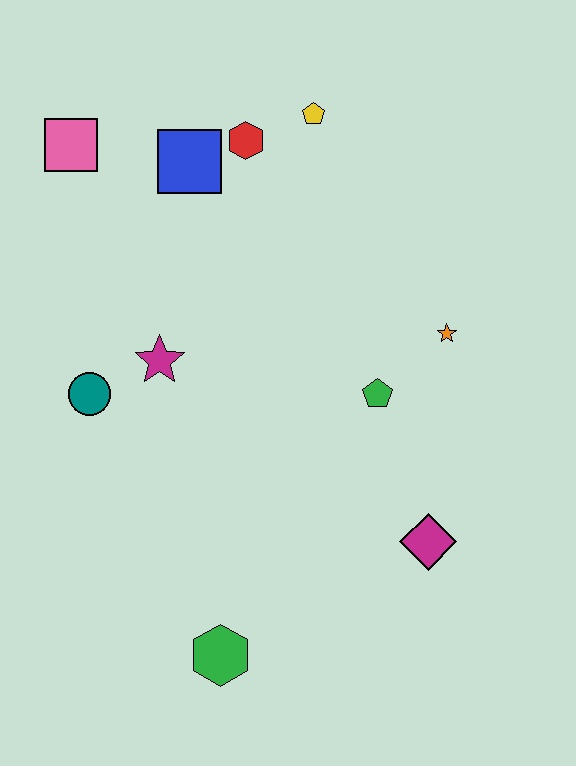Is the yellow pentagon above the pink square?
Yes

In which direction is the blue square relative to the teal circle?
The blue square is above the teal circle.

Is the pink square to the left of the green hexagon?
Yes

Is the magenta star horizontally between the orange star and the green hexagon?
No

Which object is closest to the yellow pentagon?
The red hexagon is closest to the yellow pentagon.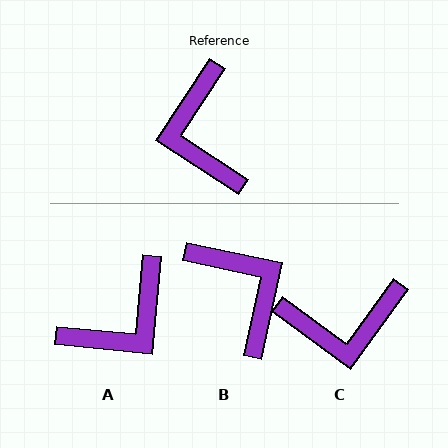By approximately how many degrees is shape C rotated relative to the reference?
Approximately 87 degrees counter-clockwise.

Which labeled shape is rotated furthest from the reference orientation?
B, about 159 degrees away.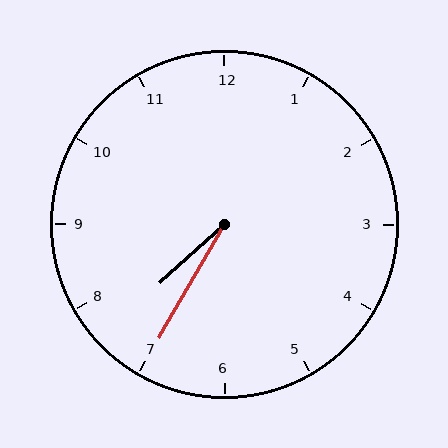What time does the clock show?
7:35.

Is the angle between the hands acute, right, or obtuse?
It is acute.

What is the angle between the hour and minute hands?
Approximately 18 degrees.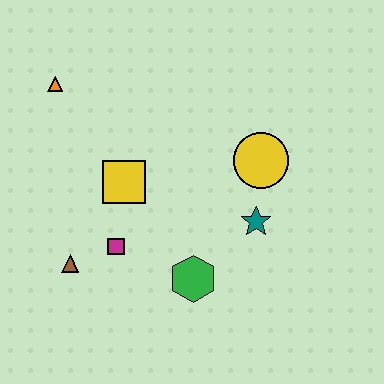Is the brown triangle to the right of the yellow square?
No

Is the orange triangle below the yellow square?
No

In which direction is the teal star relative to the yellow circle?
The teal star is below the yellow circle.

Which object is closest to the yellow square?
The magenta square is closest to the yellow square.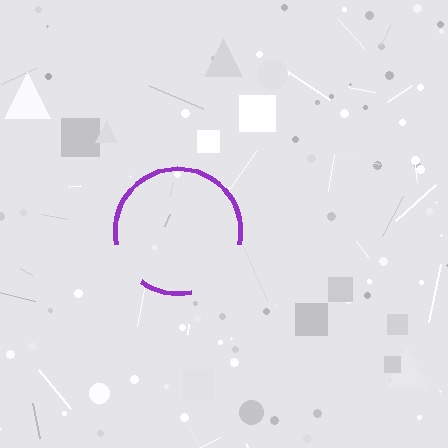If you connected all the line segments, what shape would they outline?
They would outline a circle.